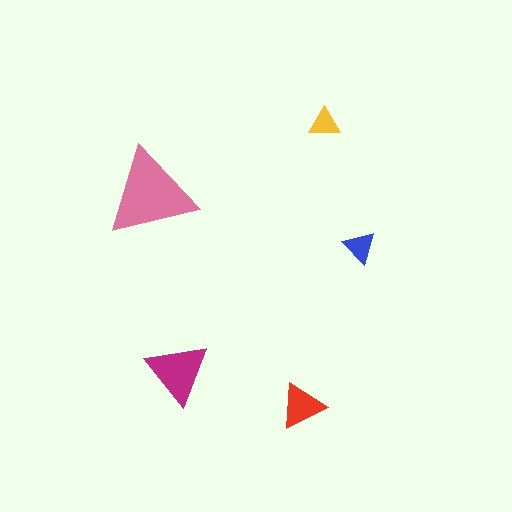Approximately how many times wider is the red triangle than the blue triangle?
About 1.5 times wider.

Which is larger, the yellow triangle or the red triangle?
The red one.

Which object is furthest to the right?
The blue triangle is rightmost.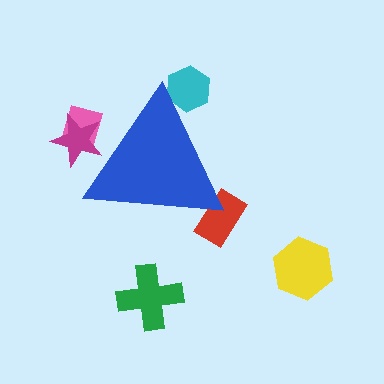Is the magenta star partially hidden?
Yes, the magenta star is partially hidden behind the blue triangle.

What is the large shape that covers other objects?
A blue triangle.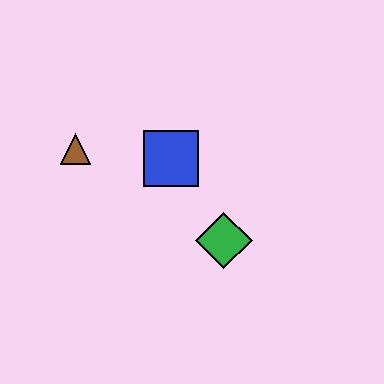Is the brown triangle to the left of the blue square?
Yes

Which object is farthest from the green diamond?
The brown triangle is farthest from the green diamond.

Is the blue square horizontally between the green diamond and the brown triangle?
Yes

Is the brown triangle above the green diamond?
Yes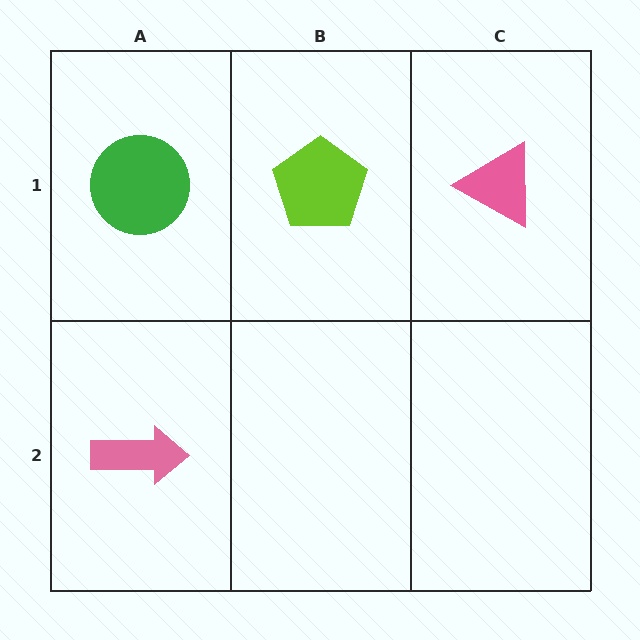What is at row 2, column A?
A pink arrow.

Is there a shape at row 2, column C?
No, that cell is empty.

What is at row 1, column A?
A green circle.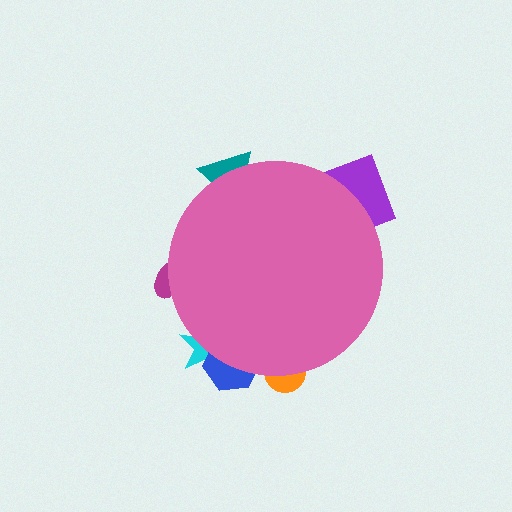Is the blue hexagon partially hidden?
Yes, the blue hexagon is partially hidden behind the pink circle.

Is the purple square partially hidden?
Yes, the purple square is partially hidden behind the pink circle.